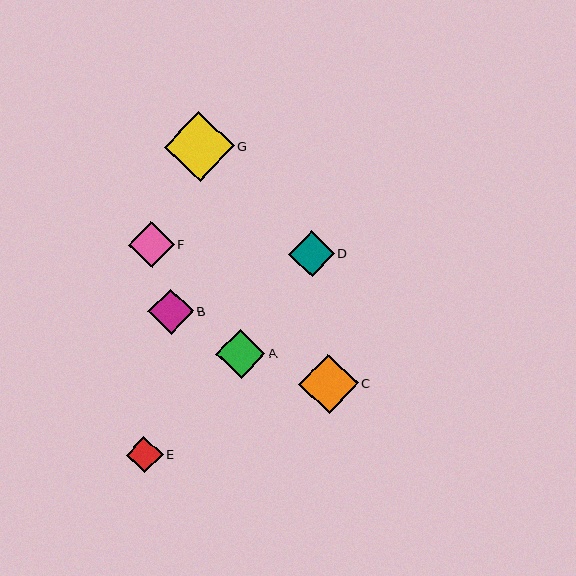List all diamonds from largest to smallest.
From largest to smallest: G, C, A, B, F, D, E.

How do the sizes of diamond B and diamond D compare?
Diamond B and diamond D are approximately the same size.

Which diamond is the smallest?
Diamond E is the smallest with a size of approximately 36 pixels.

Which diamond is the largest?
Diamond G is the largest with a size of approximately 70 pixels.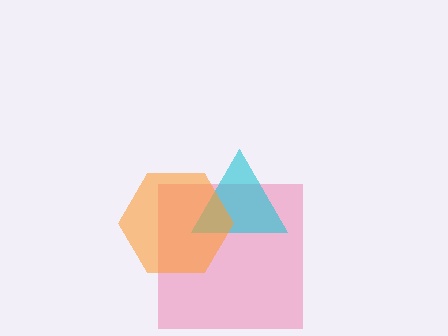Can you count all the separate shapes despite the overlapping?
Yes, there are 3 separate shapes.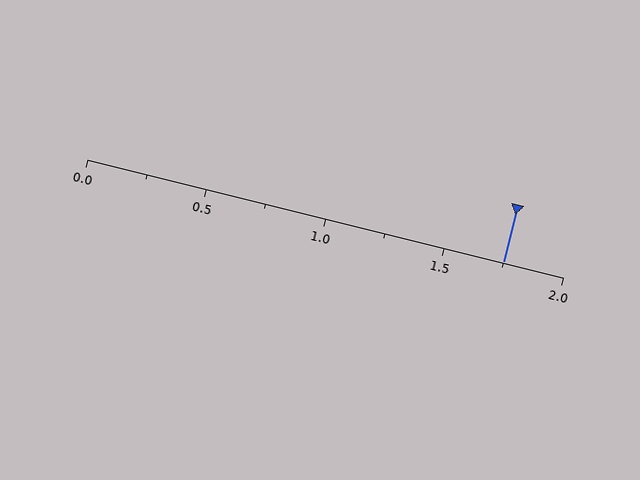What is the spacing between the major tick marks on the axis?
The major ticks are spaced 0.5 apart.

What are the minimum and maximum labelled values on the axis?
The axis runs from 0.0 to 2.0.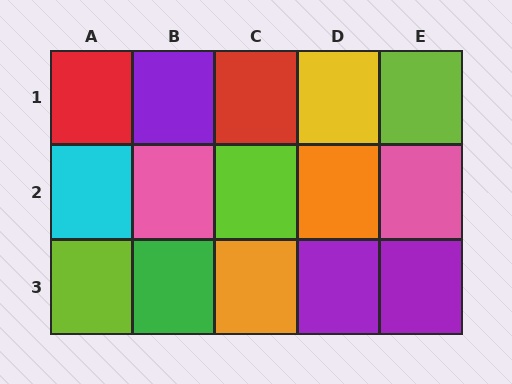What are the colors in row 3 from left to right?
Lime, green, orange, purple, purple.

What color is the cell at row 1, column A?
Red.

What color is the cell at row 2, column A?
Cyan.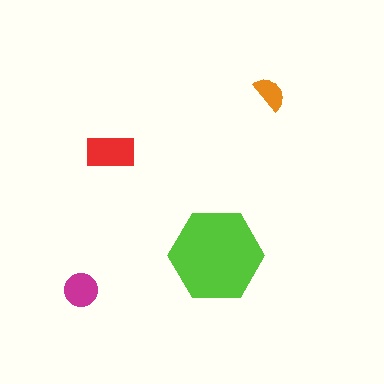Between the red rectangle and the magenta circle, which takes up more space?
The red rectangle.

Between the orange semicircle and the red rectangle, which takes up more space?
The red rectangle.